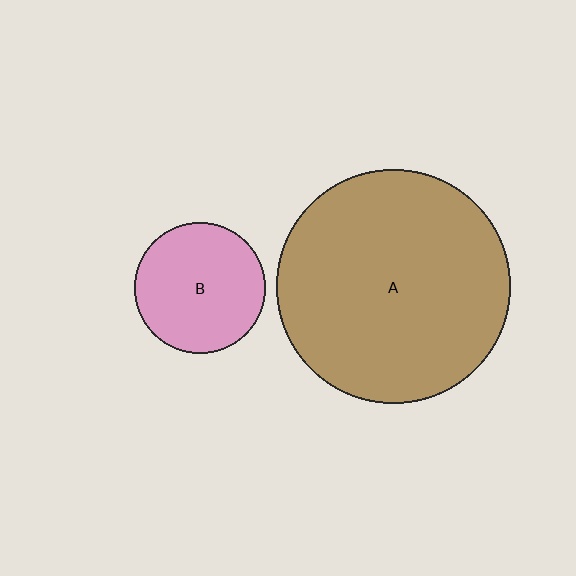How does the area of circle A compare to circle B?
Approximately 3.2 times.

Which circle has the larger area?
Circle A (brown).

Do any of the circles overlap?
No, none of the circles overlap.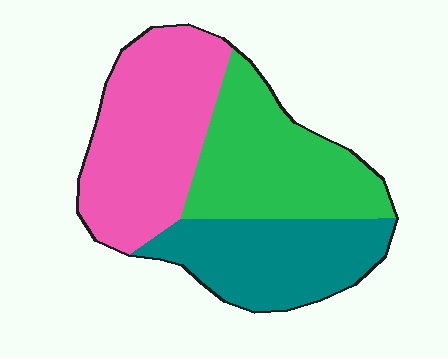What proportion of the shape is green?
Green takes up between a quarter and a half of the shape.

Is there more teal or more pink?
Pink.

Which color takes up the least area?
Teal, at roughly 30%.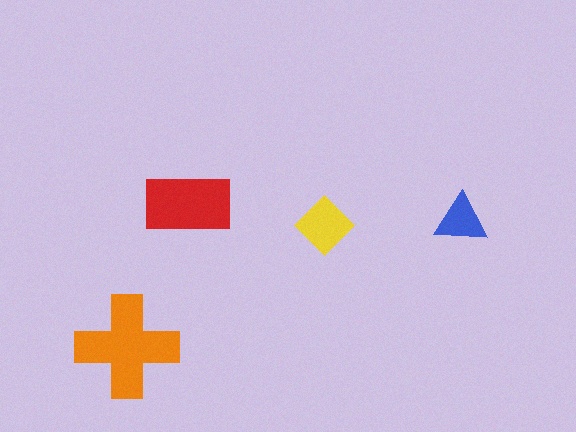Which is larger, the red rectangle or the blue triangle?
The red rectangle.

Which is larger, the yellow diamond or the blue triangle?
The yellow diamond.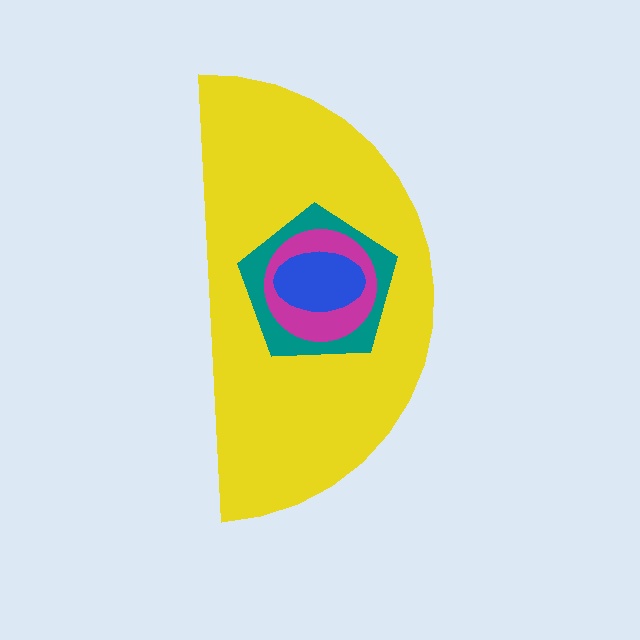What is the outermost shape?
The yellow semicircle.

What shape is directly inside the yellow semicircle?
The teal pentagon.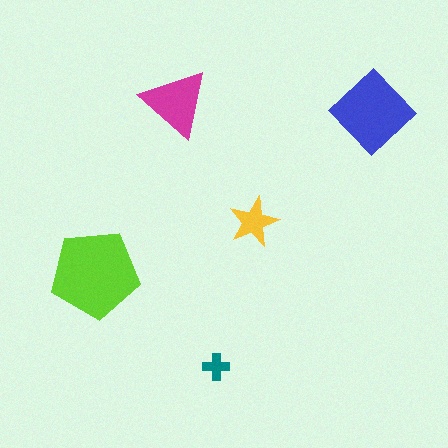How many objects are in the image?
There are 5 objects in the image.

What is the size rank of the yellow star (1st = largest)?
4th.